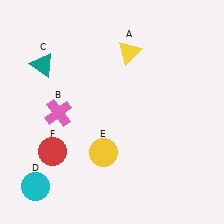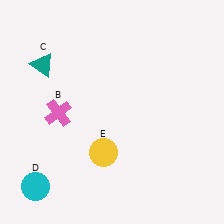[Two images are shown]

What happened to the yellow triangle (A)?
The yellow triangle (A) was removed in Image 2. It was in the top-right area of Image 1.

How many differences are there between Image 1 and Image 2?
There are 2 differences between the two images.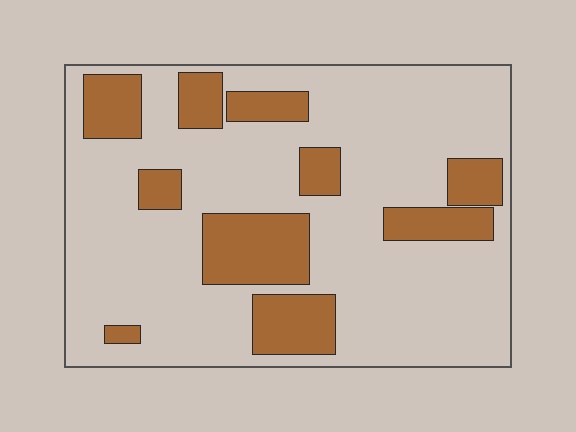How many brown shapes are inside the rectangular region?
10.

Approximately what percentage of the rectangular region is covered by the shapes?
Approximately 25%.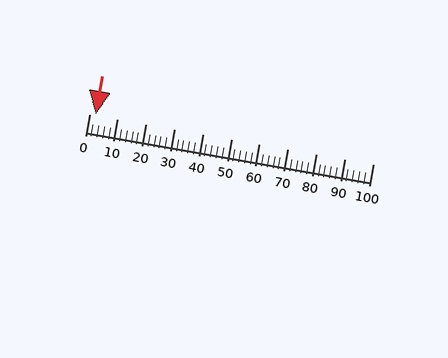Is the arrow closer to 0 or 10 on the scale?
The arrow is closer to 0.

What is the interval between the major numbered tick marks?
The major tick marks are spaced 10 units apart.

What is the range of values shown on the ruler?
The ruler shows values from 0 to 100.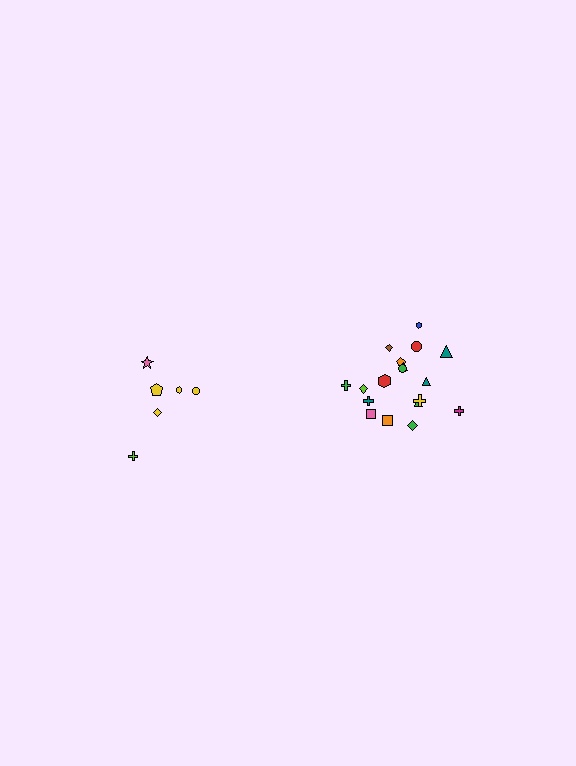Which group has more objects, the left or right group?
The right group.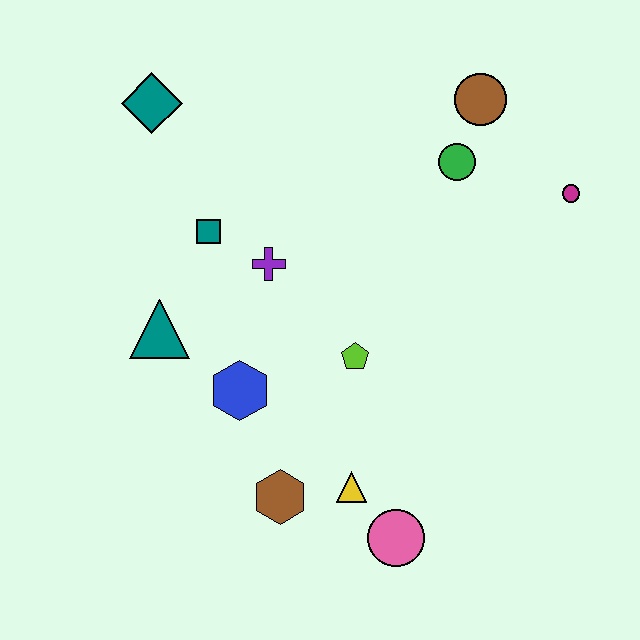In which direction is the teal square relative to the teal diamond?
The teal square is below the teal diamond.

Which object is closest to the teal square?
The purple cross is closest to the teal square.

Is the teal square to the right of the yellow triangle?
No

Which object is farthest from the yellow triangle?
The teal diamond is farthest from the yellow triangle.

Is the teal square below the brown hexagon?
No